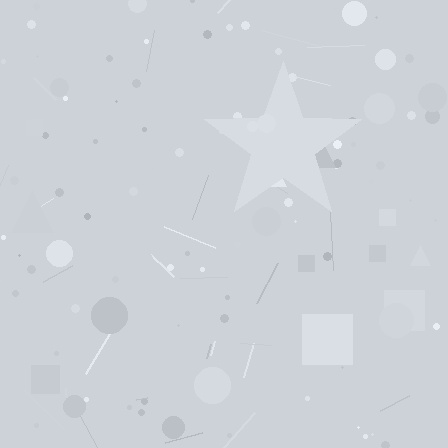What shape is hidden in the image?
A star is hidden in the image.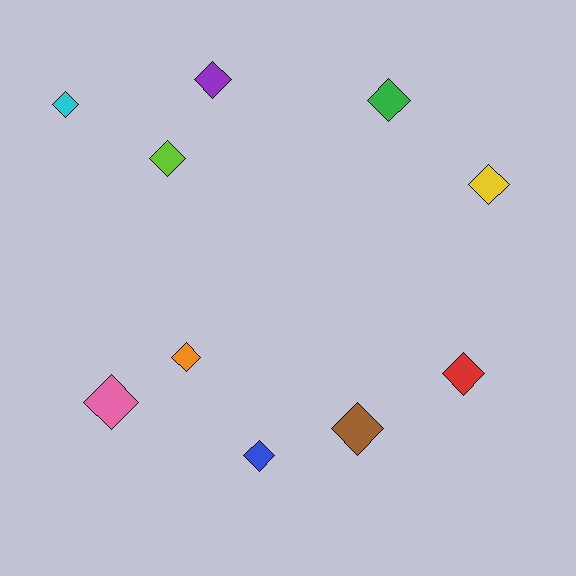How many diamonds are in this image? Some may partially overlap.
There are 10 diamonds.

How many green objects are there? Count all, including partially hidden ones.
There is 1 green object.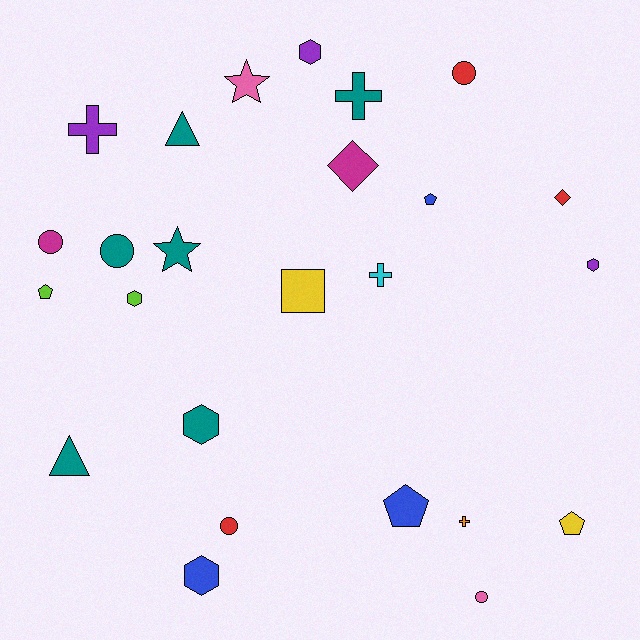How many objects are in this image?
There are 25 objects.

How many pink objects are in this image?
There are 2 pink objects.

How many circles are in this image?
There are 5 circles.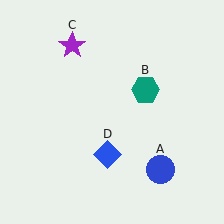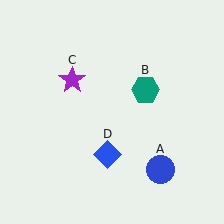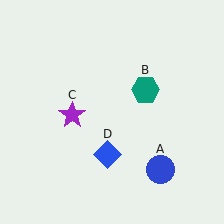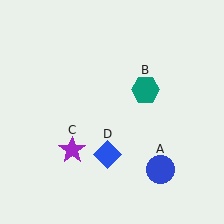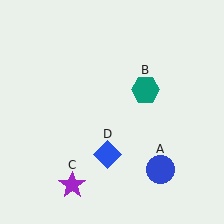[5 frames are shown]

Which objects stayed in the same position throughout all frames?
Blue circle (object A) and teal hexagon (object B) and blue diamond (object D) remained stationary.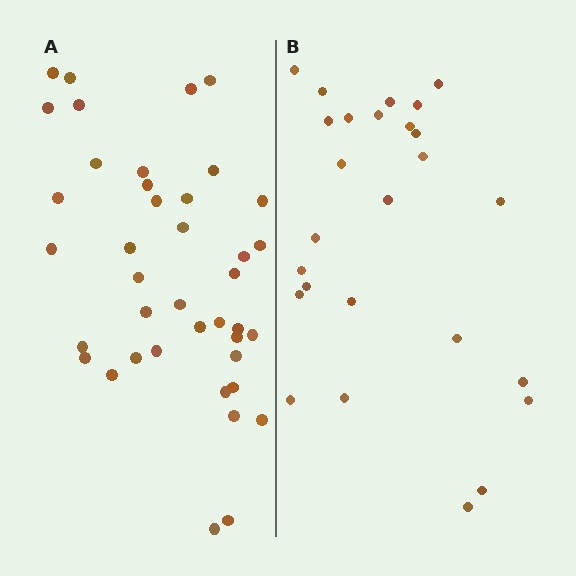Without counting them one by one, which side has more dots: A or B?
Region A (the left region) has more dots.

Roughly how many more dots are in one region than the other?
Region A has approximately 15 more dots than region B.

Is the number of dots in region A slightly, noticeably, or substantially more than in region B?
Region A has substantially more. The ratio is roughly 1.5 to 1.